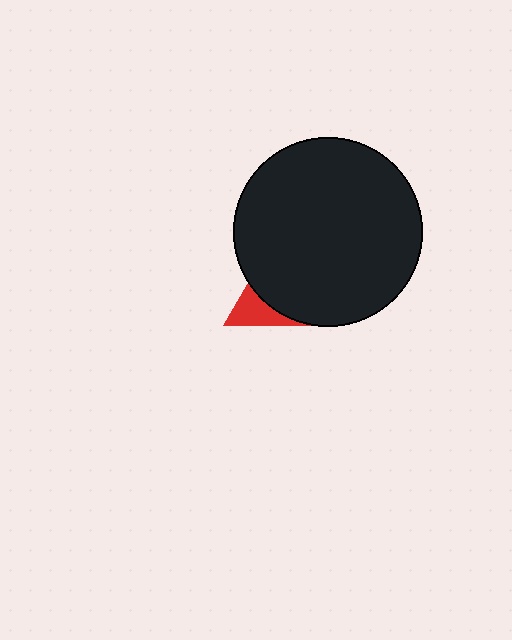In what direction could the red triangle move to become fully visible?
The red triangle could move toward the lower-left. That would shift it out from behind the black circle entirely.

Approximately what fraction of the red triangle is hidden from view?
Roughly 68% of the red triangle is hidden behind the black circle.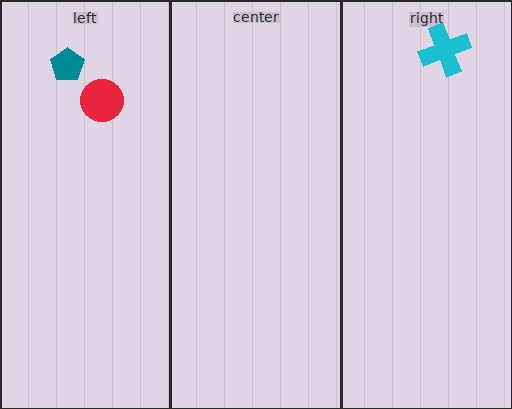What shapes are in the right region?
The cyan cross.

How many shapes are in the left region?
2.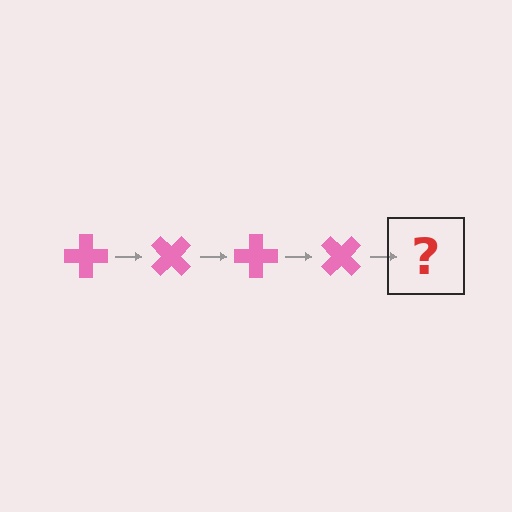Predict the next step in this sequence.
The next step is a pink cross rotated 180 degrees.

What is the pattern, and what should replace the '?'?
The pattern is that the cross rotates 45 degrees each step. The '?' should be a pink cross rotated 180 degrees.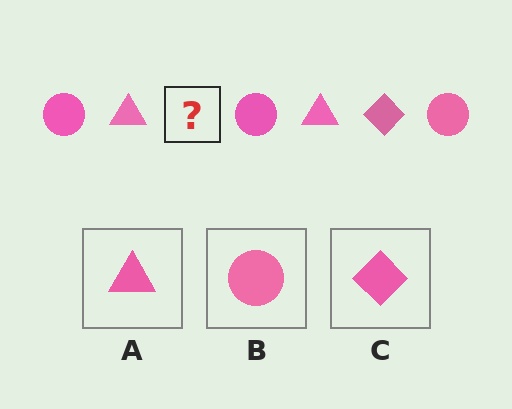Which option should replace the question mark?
Option C.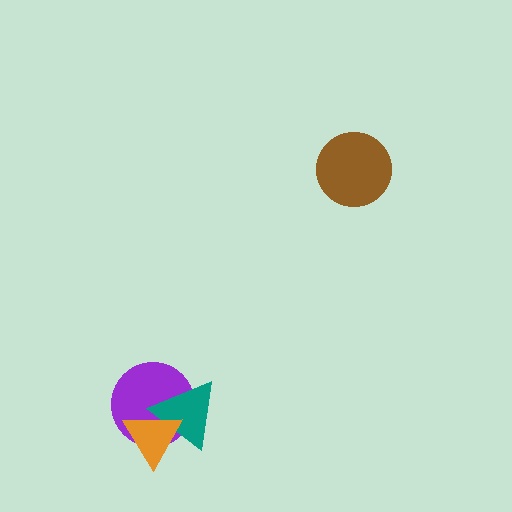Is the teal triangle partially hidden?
Yes, it is partially covered by another shape.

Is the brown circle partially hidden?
No, no other shape covers it.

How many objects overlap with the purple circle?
2 objects overlap with the purple circle.